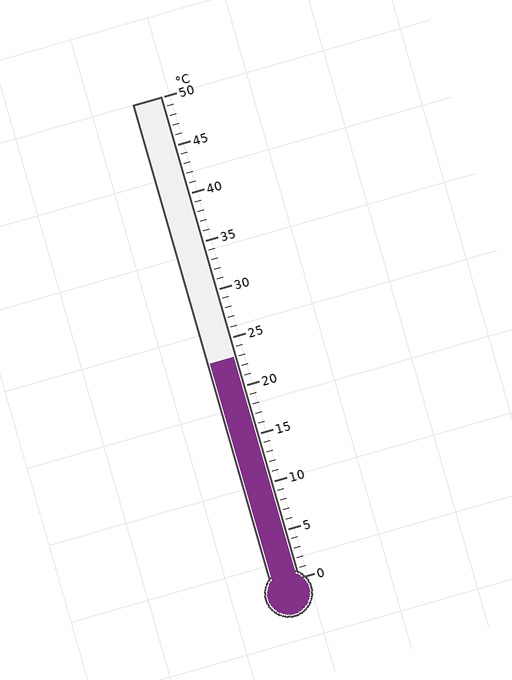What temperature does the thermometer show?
The thermometer shows approximately 23°C.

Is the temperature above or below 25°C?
The temperature is below 25°C.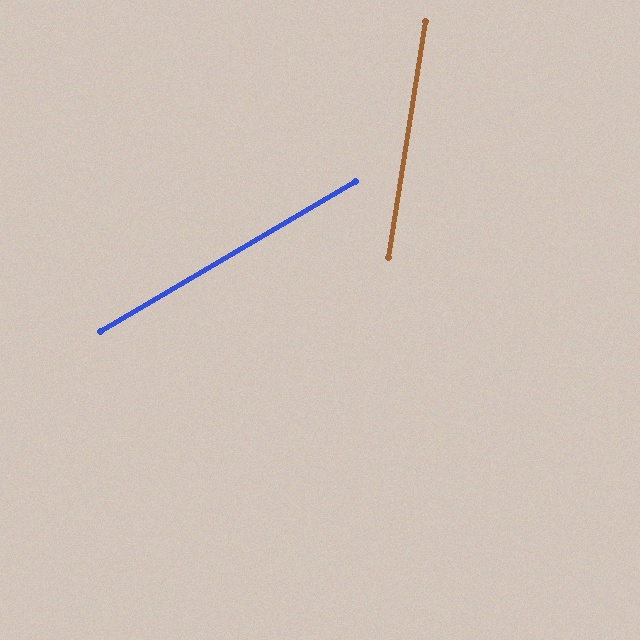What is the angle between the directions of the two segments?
Approximately 50 degrees.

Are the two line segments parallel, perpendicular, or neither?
Neither parallel nor perpendicular — they differ by about 50°.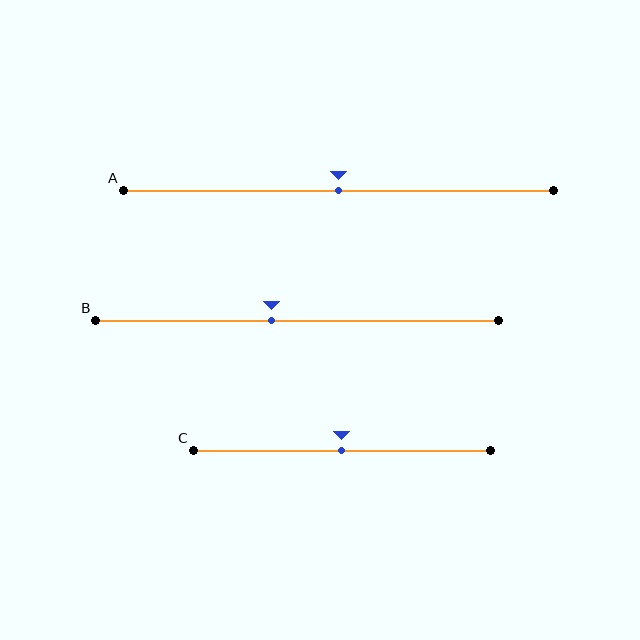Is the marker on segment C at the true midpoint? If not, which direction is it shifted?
Yes, the marker on segment C is at the true midpoint.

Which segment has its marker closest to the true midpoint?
Segment A has its marker closest to the true midpoint.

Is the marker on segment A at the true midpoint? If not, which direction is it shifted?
Yes, the marker on segment A is at the true midpoint.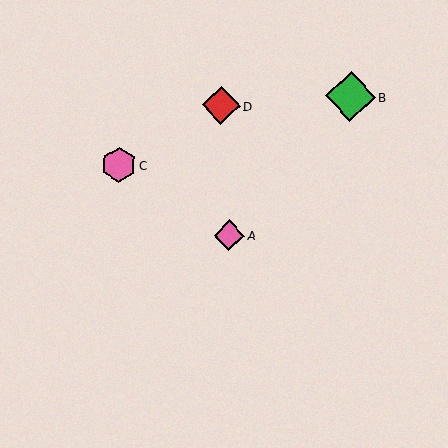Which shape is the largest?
The green diamond (labeled B) is the largest.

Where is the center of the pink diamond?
The center of the pink diamond is at (229, 235).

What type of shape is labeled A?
Shape A is a pink diamond.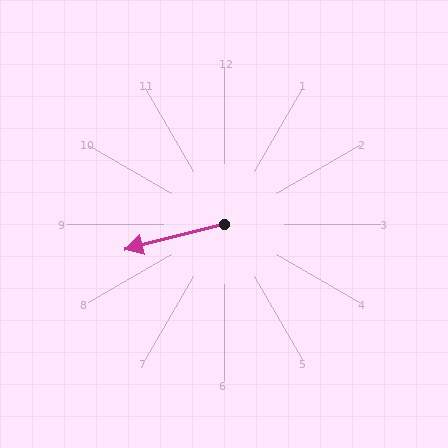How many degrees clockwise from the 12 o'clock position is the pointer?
Approximately 256 degrees.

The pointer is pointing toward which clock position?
Roughly 9 o'clock.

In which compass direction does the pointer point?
West.